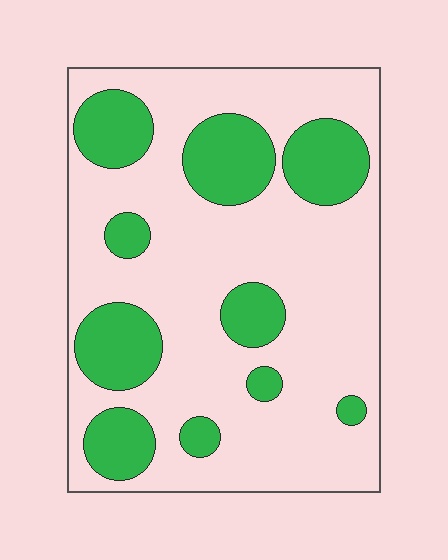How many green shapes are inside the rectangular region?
10.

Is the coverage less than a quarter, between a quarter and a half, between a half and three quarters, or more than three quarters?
Between a quarter and a half.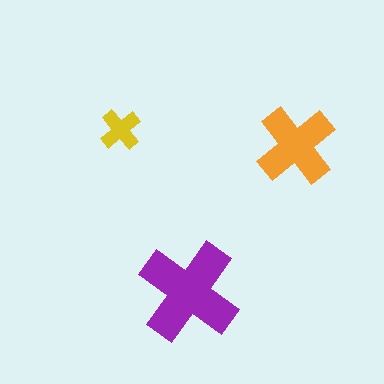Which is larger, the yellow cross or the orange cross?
The orange one.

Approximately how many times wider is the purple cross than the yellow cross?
About 2.5 times wider.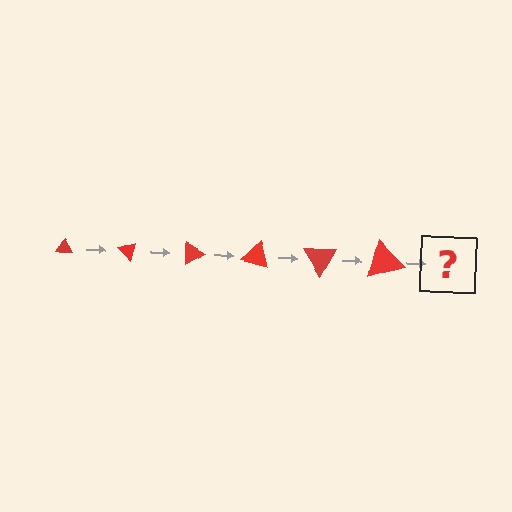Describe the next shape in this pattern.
It should be a triangle, larger than the previous one and rotated 270 degrees from the start.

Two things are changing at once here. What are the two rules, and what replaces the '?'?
The two rules are that the triangle grows larger each step and it rotates 45 degrees each step. The '?' should be a triangle, larger than the previous one and rotated 270 degrees from the start.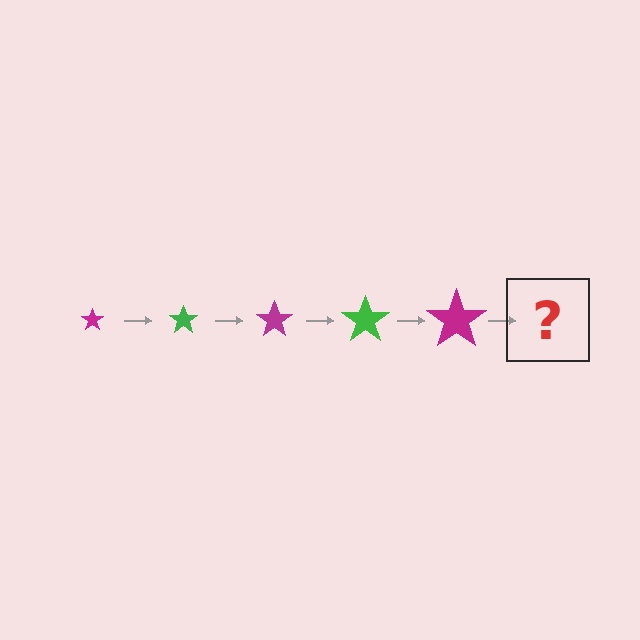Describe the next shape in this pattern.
It should be a green star, larger than the previous one.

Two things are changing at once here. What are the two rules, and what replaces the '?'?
The two rules are that the star grows larger each step and the color cycles through magenta and green. The '?' should be a green star, larger than the previous one.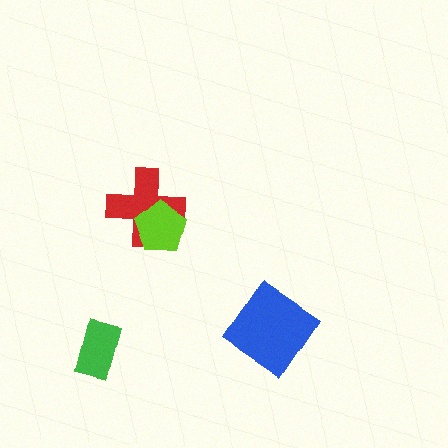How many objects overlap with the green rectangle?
0 objects overlap with the green rectangle.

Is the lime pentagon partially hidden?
No, no other shape covers it.